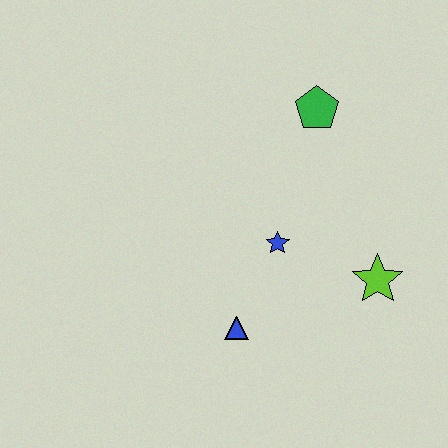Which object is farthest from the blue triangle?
The green pentagon is farthest from the blue triangle.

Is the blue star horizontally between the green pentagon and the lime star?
No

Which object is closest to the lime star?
The blue star is closest to the lime star.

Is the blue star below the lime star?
No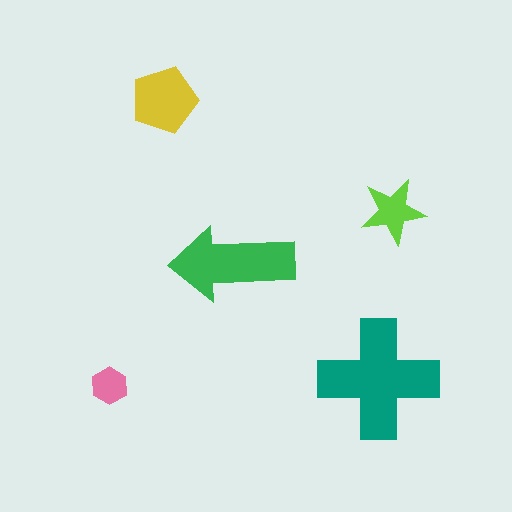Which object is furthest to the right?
The lime star is rightmost.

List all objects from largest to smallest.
The teal cross, the green arrow, the yellow pentagon, the lime star, the pink hexagon.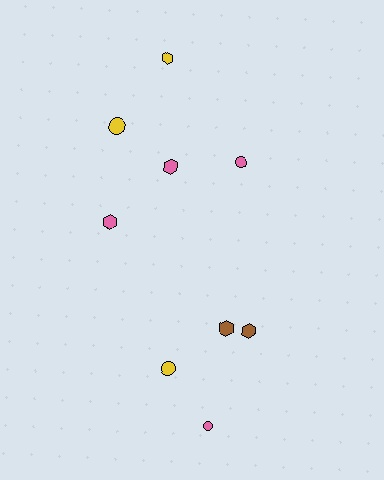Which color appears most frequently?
Pink, with 4 objects.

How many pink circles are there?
There are 2 pink circles.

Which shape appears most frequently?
Hexagon, with 5 objects.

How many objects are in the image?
There are 9 objects.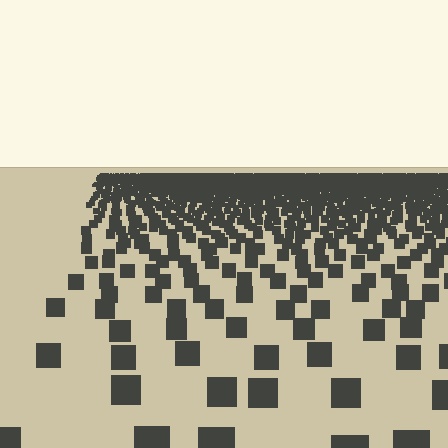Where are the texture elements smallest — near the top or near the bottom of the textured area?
Near the top.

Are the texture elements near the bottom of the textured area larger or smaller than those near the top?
Larger. Near the bottom, elements are closer to the viewer and appear at a bigger on-screen size.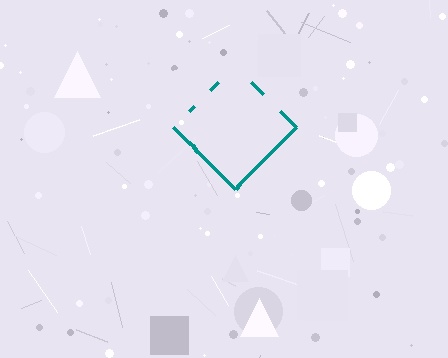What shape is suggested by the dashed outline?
The dashed outline suggests a diamond.